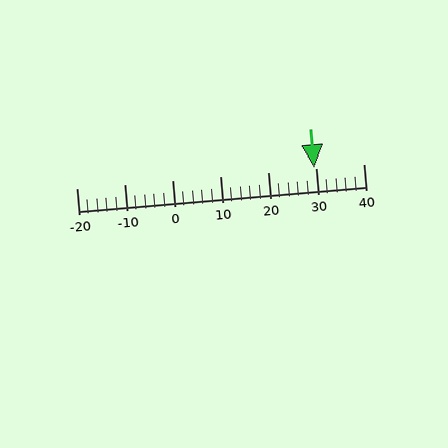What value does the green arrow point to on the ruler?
The green arrow points to approximately 30.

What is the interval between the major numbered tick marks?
The major tick marks are spaced 10 units apart.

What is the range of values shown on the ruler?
The ruler shows values from -20 to 40.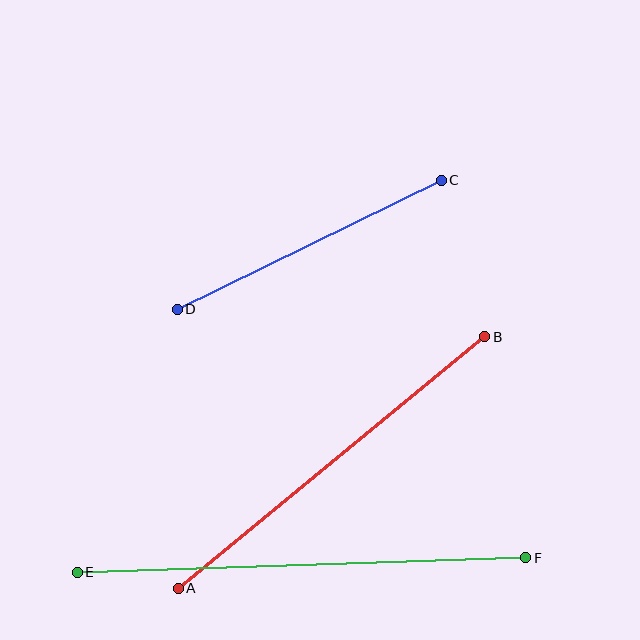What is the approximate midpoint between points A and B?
The midpoint is at approximately (332, 463) pixels.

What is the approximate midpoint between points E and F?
The midpoint is at approximately (301, 565) pixels.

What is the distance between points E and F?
The distance is approximately 449 pixels.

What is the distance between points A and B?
The distance is approximately 397 pixels.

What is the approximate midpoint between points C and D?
The midpoint is at approximately (309, 245) pixels.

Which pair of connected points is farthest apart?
Points E and F are farthest apart.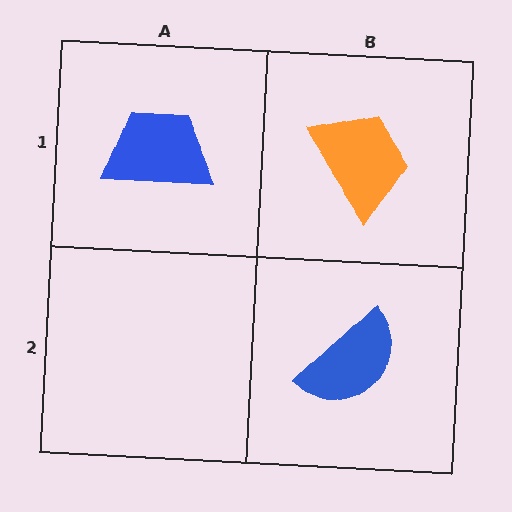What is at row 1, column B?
An orange trapezoid.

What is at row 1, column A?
A blue trapezoid.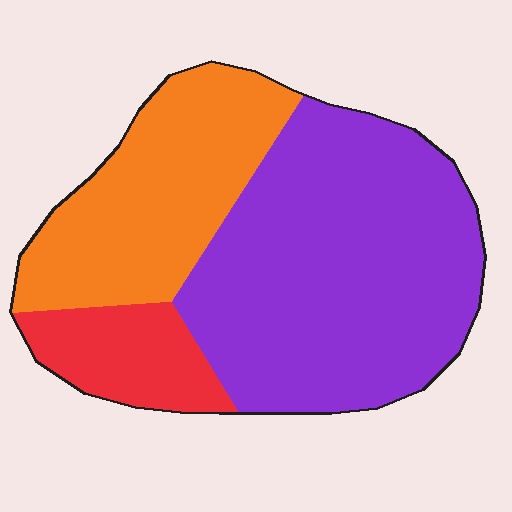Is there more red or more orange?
Orange.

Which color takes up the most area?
Purple, at roughly 55%.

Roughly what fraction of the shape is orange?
Orange covers around 30% of the shape.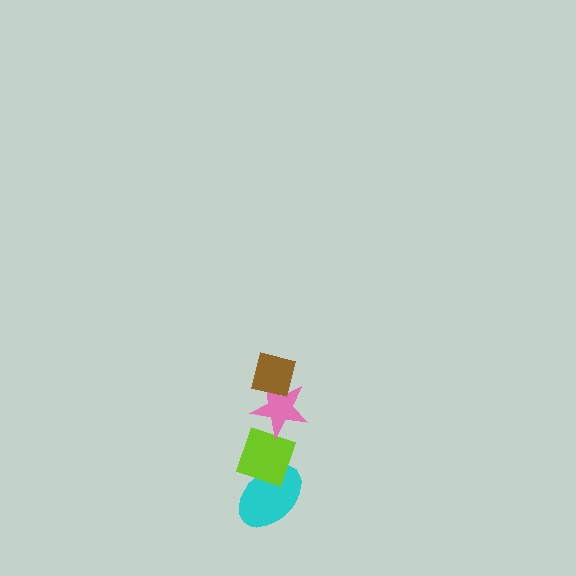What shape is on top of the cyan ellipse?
The lime diamond is on top of the cyan ellipse.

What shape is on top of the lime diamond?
The pink star is on top of the lime diamond.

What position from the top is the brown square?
The brown square is 1st from the top.